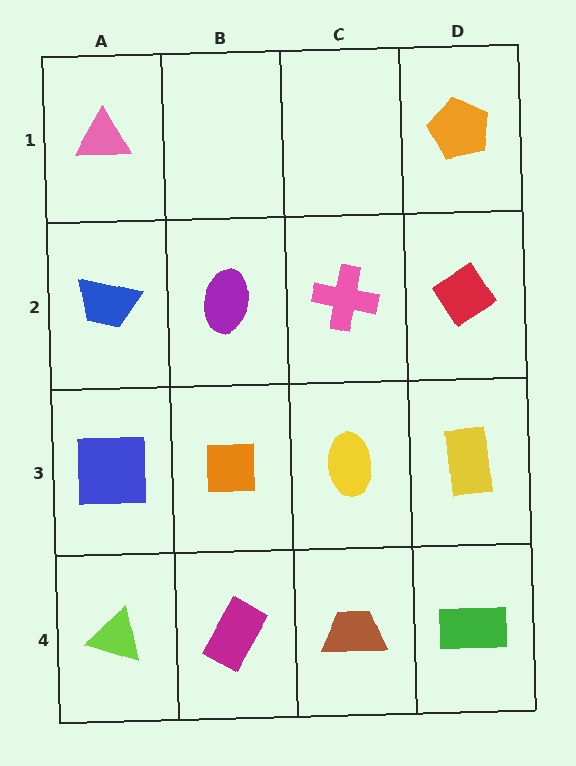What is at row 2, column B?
A purple ellipse.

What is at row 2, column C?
A pink cross.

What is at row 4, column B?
A magenta rectangle.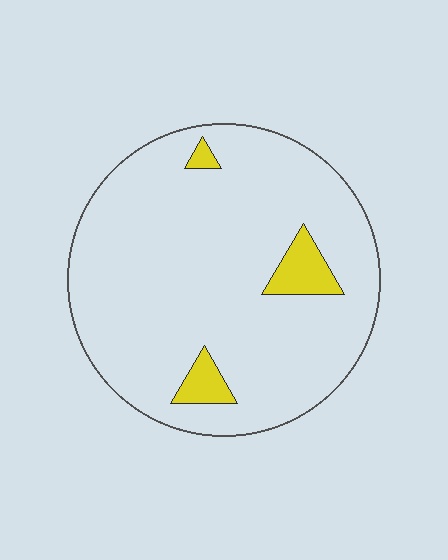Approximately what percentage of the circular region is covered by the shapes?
Approximately 5%.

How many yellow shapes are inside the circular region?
3.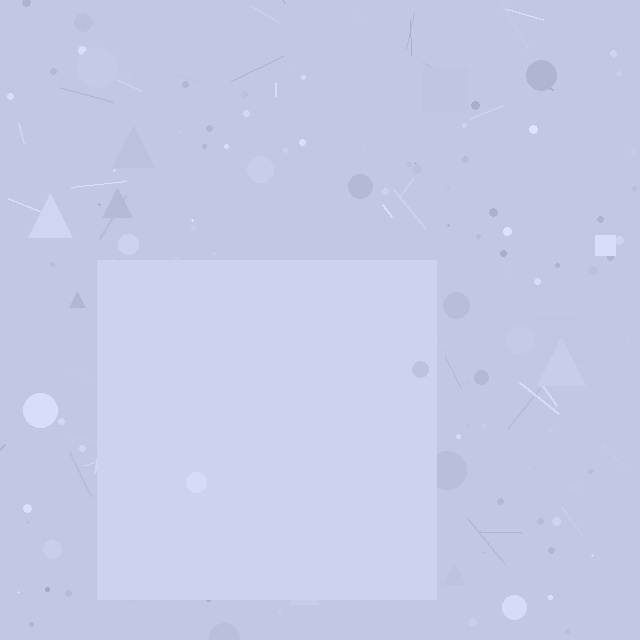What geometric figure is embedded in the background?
A square is embedded in the background.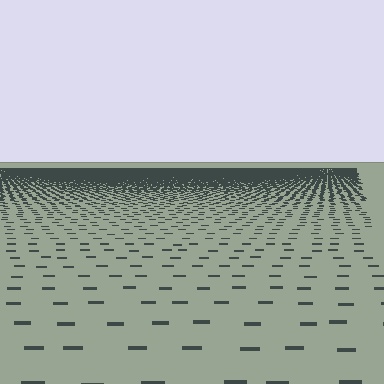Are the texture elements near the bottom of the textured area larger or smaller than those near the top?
Larger. Near the bottom, elements are closer to the viewer and appear at a bigger on-screen size.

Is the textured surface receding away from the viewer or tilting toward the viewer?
The surface is receding away from the viewer. Texture elements get smaller and denser toward the top.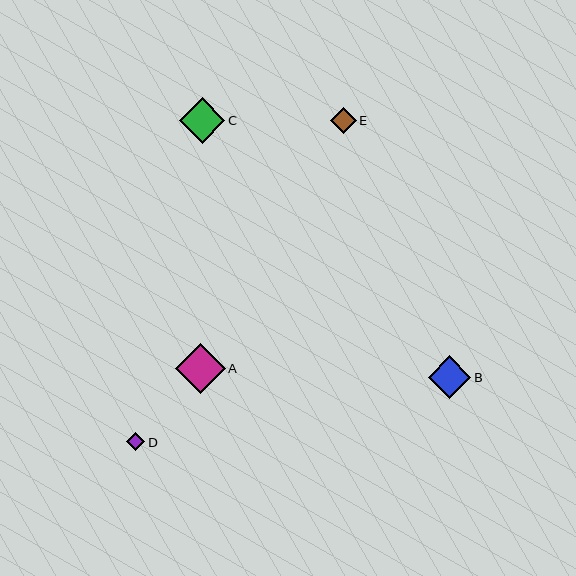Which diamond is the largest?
Diamond A is the largest with a size of approximately 50 pixels.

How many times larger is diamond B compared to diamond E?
Diamond B is approximately 1.6 times the size of diamond E.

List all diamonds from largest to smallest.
From largest to smallest: A, C, B, E, D.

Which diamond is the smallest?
Diamond D is the smallest with a size of approximately 18 pixels.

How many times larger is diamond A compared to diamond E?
Diamond A is approximately 1.9 times the size of diamond E.